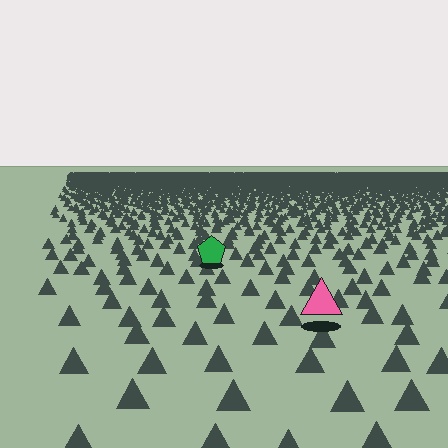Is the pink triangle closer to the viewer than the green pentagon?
Yes. The pink triangle is closer — you can tell from the texture gradient: the ground texture is coarser near it.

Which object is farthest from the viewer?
The green pentagon is farthest from the viewer. It appears smaller and the ground texture around it is denser.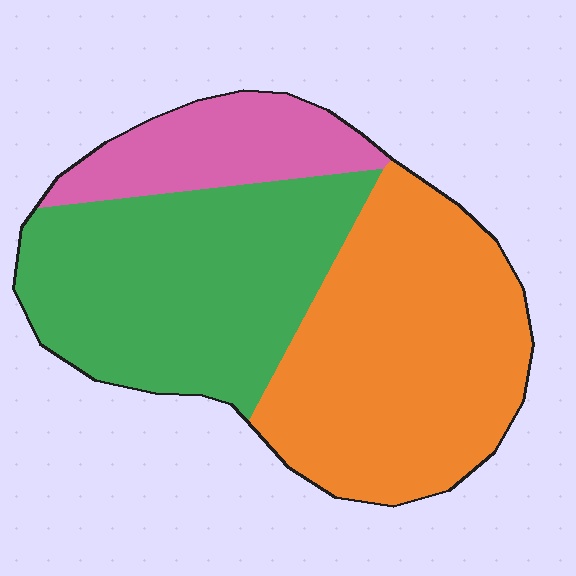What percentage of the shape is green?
Green takes up about two fifths (2/5) of the shape.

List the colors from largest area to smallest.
From largest to smallest: orange, green, pink.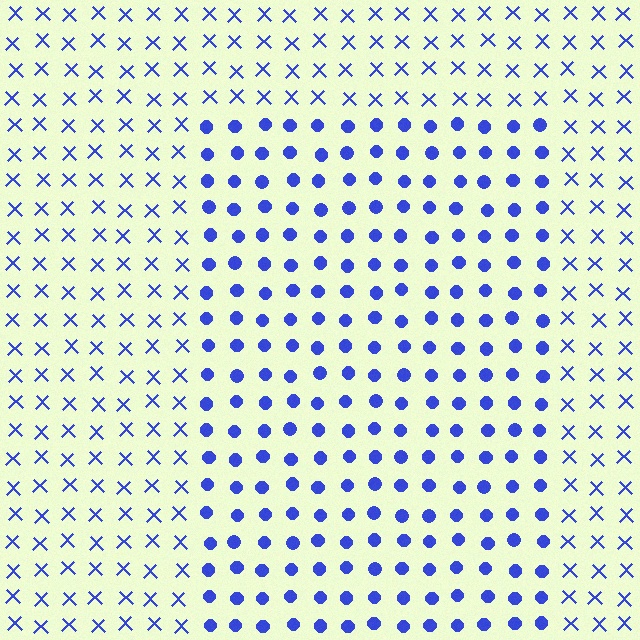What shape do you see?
I see a rectangle.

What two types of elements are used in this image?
The image uses circles inside the rectangle region and X marks outside it.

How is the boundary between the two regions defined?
The boundary is defined by a change in element shape: circles inside vs. X marks outside. All elements share the same color and spacing.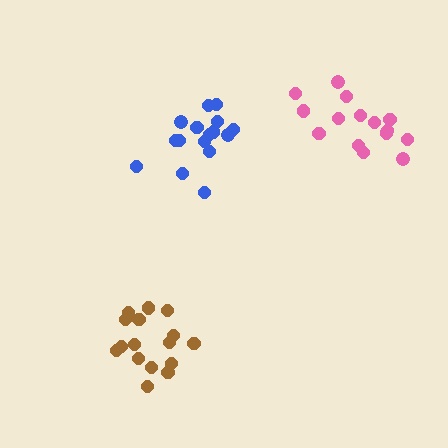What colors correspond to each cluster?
The clusters are colored: pink, brown, blue.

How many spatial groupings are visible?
There are 3 spatial groupings.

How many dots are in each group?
Group 1: 15 dots, Group 2: 16 dots, Group 3: 16 dots (47 total).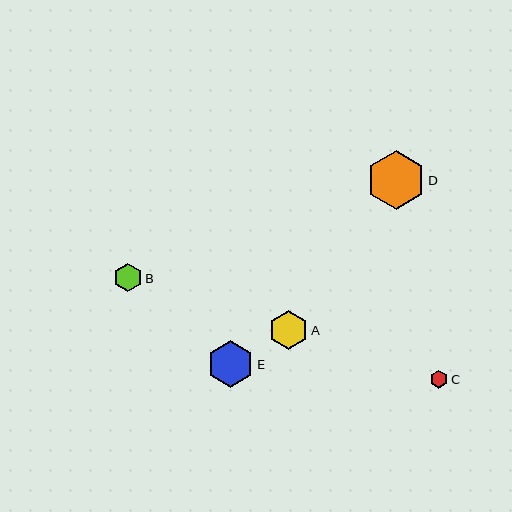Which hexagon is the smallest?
Hexagon C is the smallest with a size of approximately 18 pixels.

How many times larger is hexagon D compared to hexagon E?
Hexagon D is approximately 1.3 times the size of hexagon E.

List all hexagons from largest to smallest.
From largest to smallest: D, E, A, B, C.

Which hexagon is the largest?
Hexagon D is the largest with a size of approximately 59 pixels.